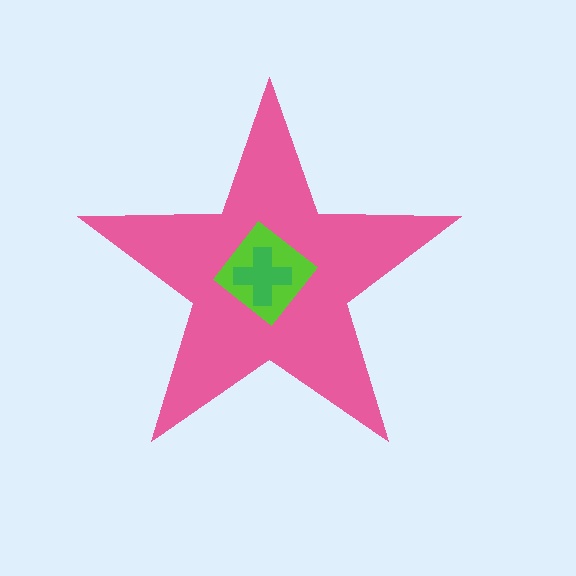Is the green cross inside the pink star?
Yes.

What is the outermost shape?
The pink star.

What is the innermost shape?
The green cross.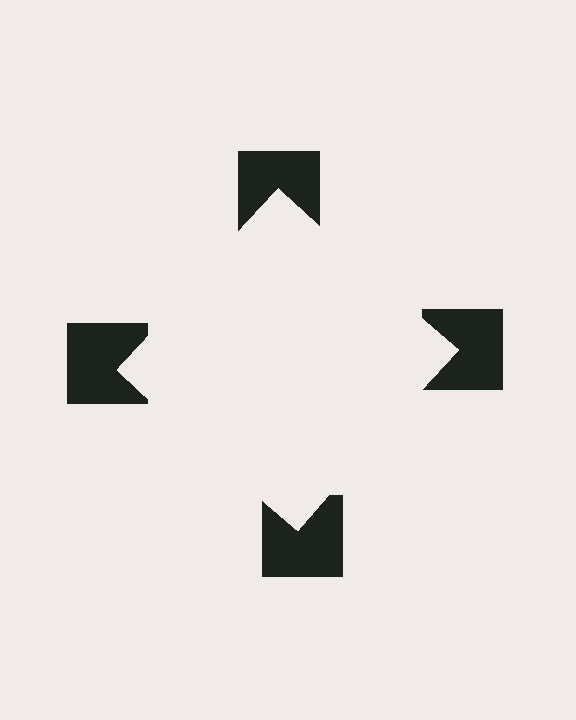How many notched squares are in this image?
There are 4 — one at each vertex of the illusory square.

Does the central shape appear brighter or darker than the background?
It typically appears slightly brighter than the background, even though no actual brightness change is drawn.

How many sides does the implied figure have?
4 sides.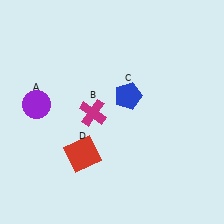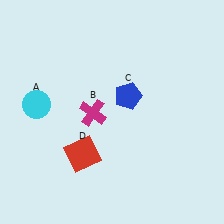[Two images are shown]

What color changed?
The circle (A) changed from purple in Image 1 to cyan in Image 2.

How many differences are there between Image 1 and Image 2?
There is 1 difference between the two images.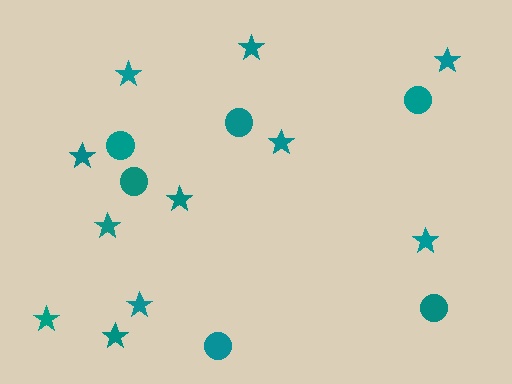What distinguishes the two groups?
There are 2 groups: one group of circles (6) and one group of stars (11).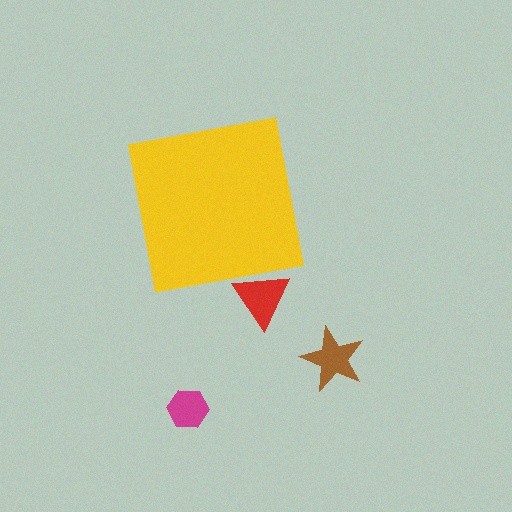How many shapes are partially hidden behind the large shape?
1 shape is partially hidden.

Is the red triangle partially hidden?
Yes, the red triangle is partially hidden behind the yellow square.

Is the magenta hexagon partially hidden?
No, the magenta hexagon is fully visible.